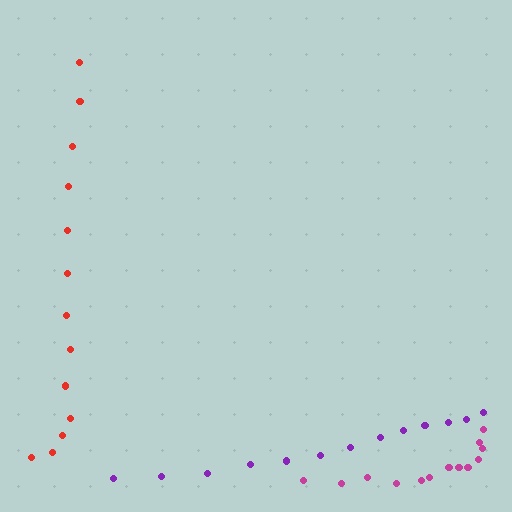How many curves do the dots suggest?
There are 3 distinct paths.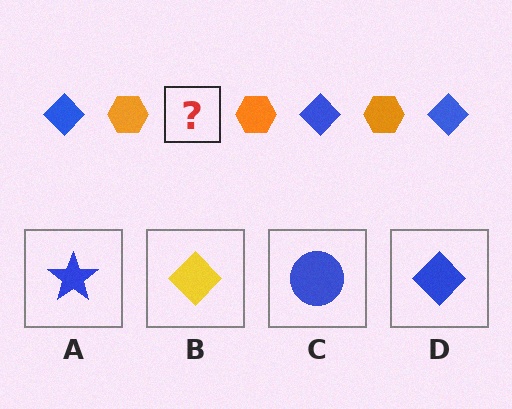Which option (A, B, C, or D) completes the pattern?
D.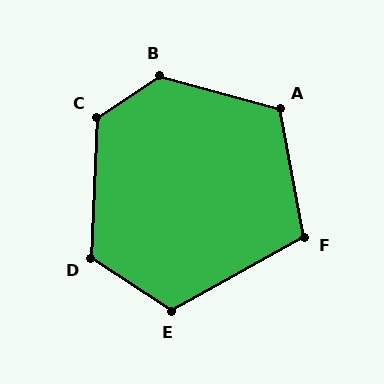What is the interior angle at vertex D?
Approximately 121 degrees (obtuse).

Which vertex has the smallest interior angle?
F, at approximately 108 degrees.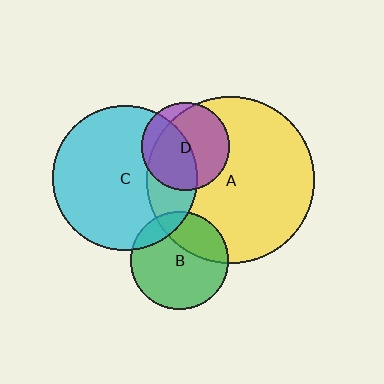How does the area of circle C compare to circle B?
Approximately 2.2 times.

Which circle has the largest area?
Circle A (yellow).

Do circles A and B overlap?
Yes.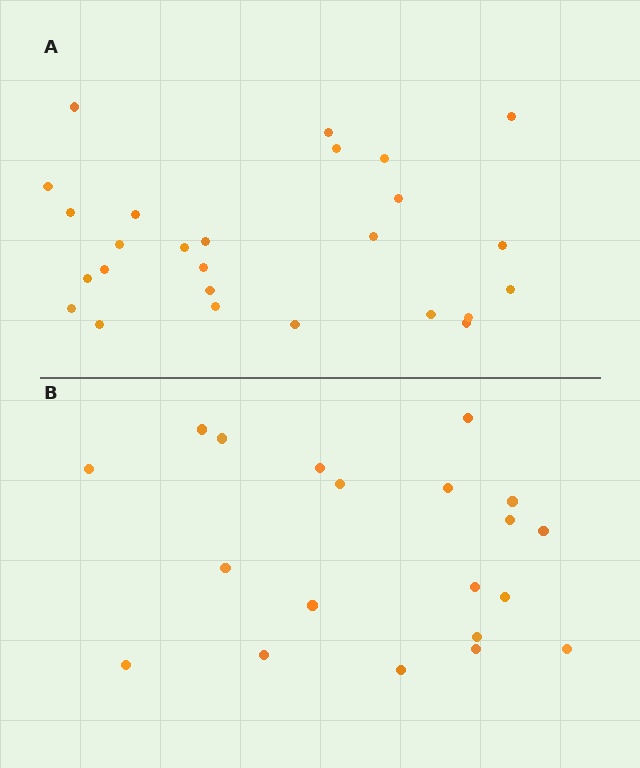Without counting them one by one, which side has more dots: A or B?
Region A (the top region) has more dots.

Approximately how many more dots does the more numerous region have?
Region A has about 6 more dots than region B.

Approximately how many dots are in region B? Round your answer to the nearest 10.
About 20 dots.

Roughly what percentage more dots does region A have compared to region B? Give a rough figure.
About 30% more.